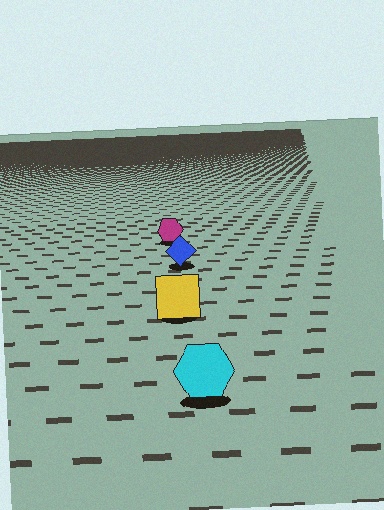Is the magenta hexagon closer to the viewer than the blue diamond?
No. The blue diamond is closer — you can tell from the texture gradient: the ground texture is coarser near it.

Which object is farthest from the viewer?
The magenta hexagon is farthest from the viewer. It appears smaller and the ground texture around it is denser.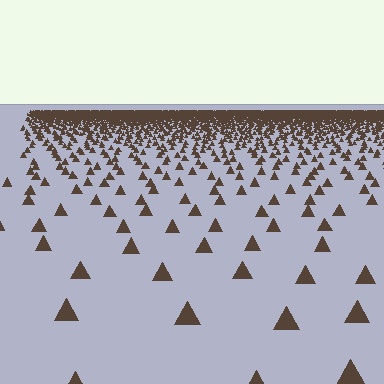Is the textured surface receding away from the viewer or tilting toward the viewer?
The surface is receding away from the viewer. Texture elements get smaller and denser toward the top.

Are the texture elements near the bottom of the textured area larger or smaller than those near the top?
Larger. Near the bottom, elements are closer to the viewer and appear at a bigger on-screen size.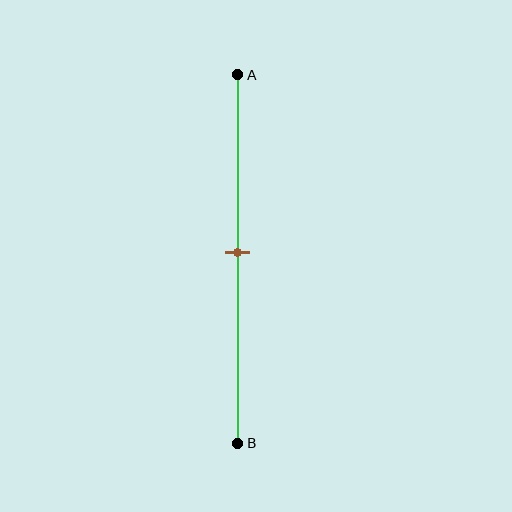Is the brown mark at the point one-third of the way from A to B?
No, the mark is at about 50% from A, not at the 33% one-third point.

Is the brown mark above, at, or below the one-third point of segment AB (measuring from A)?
The brown mark is below the one-third point of segment AB.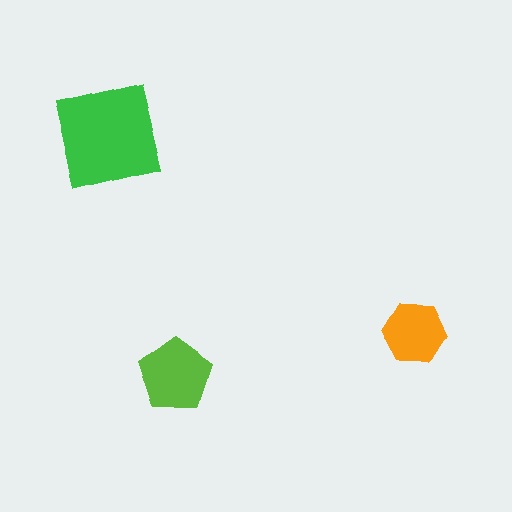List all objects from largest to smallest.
The green square, the lime pentagon, the orange hexagon.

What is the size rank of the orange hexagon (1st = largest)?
3rd.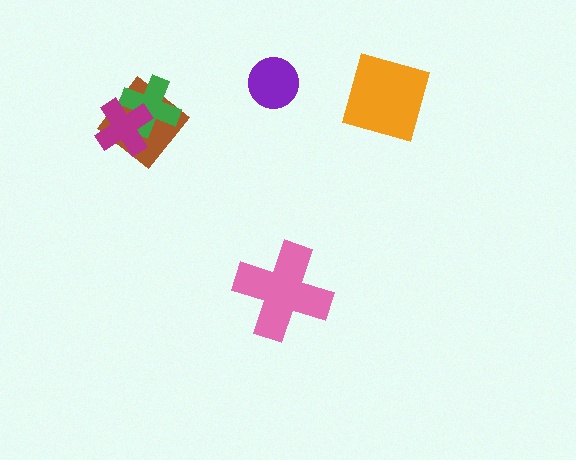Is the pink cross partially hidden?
No, no other shape covers it.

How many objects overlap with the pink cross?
0 objects overlap with the pink cross.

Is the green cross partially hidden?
Yes, it is partially covered by another shape.